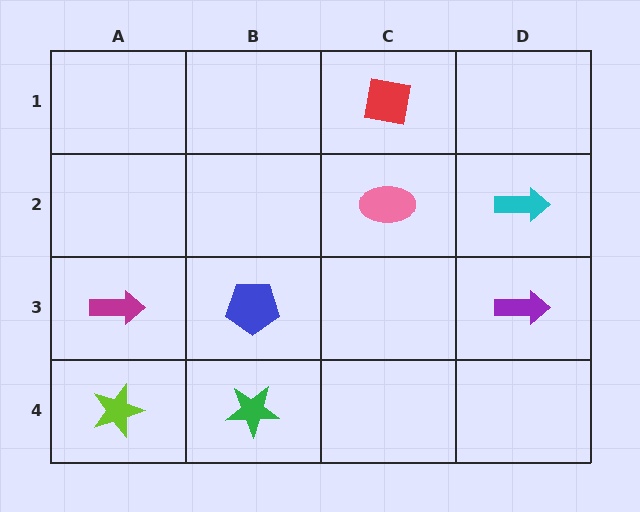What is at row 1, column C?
A red square.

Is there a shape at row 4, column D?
No, that cell is empty.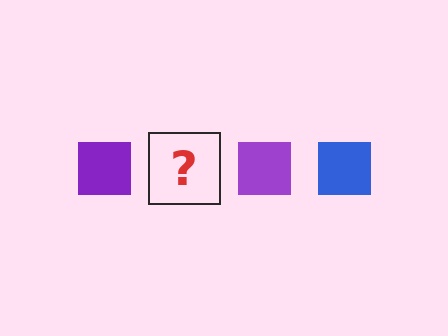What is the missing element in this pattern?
The missing element is a blue square.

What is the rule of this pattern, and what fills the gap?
The rule is that the pattern cycles through purple, blue squares. The gap should be filled with a blue square.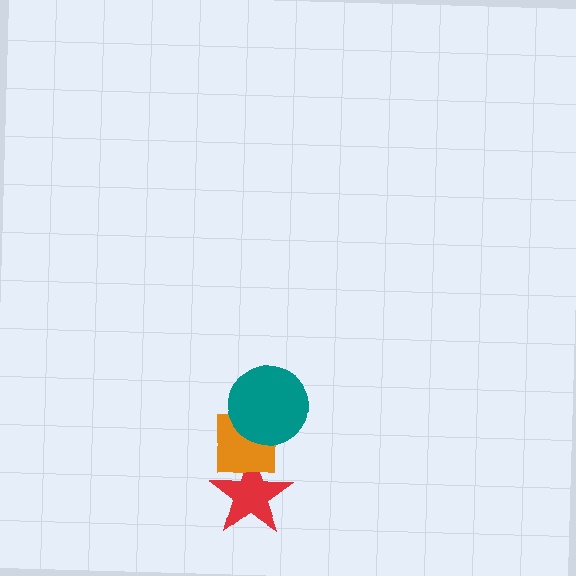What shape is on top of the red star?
The orange square is on top of the red star.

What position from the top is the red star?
The red star is 3rd from the top.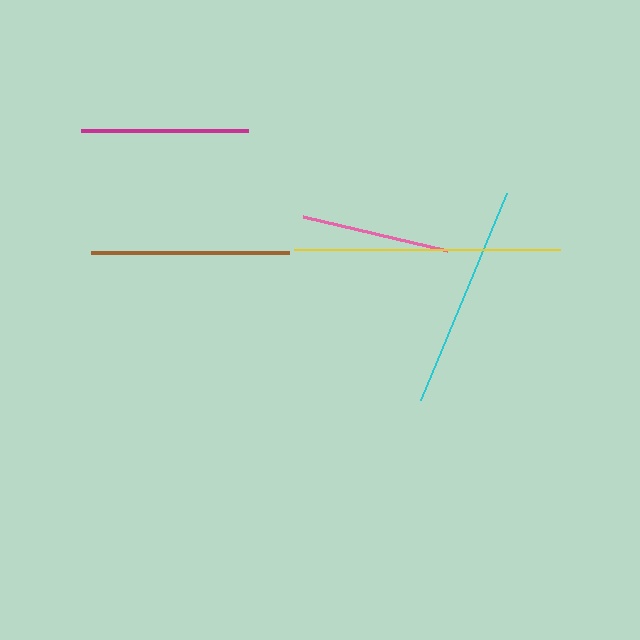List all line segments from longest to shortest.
From longest to shortest: yellow, cyan, brown, magenta, pink.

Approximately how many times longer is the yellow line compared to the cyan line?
The yellow line is approximately 1.2 times the length of the cyan line.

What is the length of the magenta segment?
The magenta segment is approximately 168 pixels long.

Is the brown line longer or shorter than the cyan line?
The cyan line is longer than the brown line.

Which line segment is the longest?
The yellow line is the longest at approximately 266 pixels.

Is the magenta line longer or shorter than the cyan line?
The cyan line is longer than the magenta line.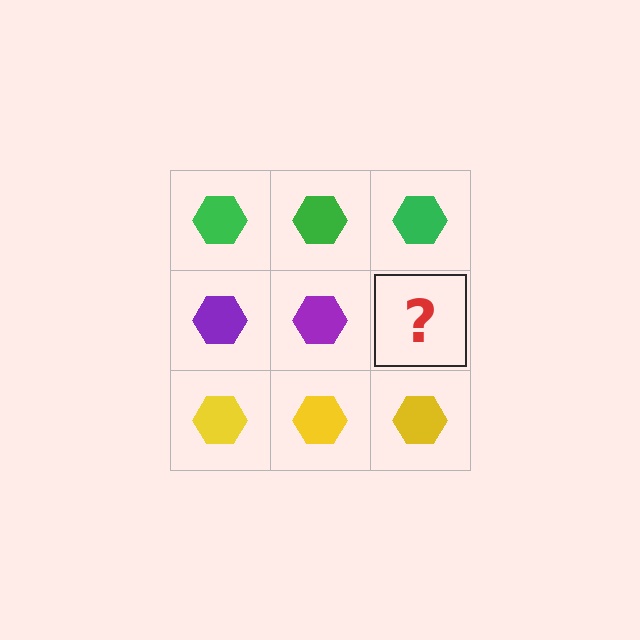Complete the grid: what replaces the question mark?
The question mark should be replaced with a purple hexagon.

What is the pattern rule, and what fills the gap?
The rule is that each row has a consistent color. The gap should be filled with a purple hexagon.